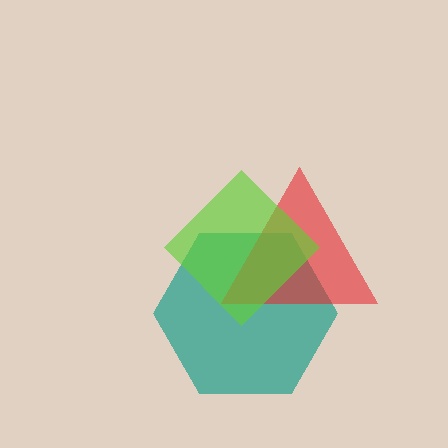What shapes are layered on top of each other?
The layered shapes are: a teal hexagon, a red triangle, a lime diamond.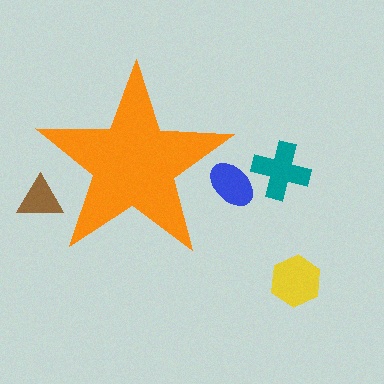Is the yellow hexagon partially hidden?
No, the yellow hexagon is fully visible.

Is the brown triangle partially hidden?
Yes, the brown triangle is partially hidden behind the orange star.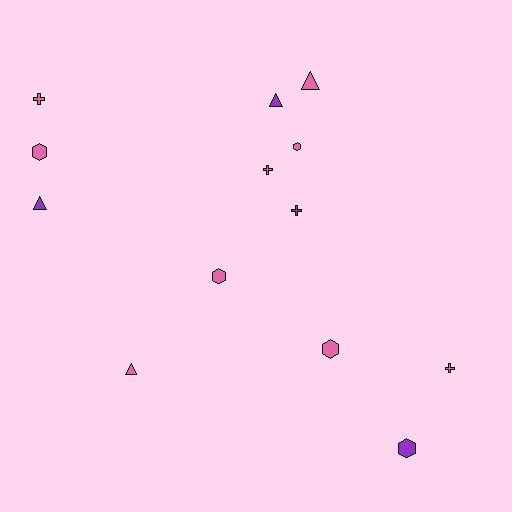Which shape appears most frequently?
Hexagon, with 5 objects.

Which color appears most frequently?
Pink, with 9 objects.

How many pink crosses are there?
There are 3 pink crosses.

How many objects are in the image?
There are 13 objects.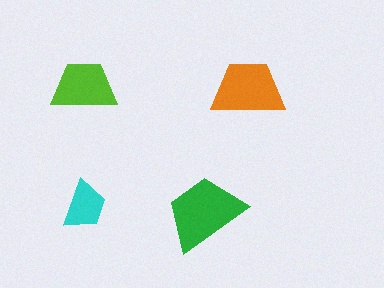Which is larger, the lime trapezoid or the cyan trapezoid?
The lime one.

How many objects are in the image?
There are 4 objects in the image.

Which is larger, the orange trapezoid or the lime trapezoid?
The orange one.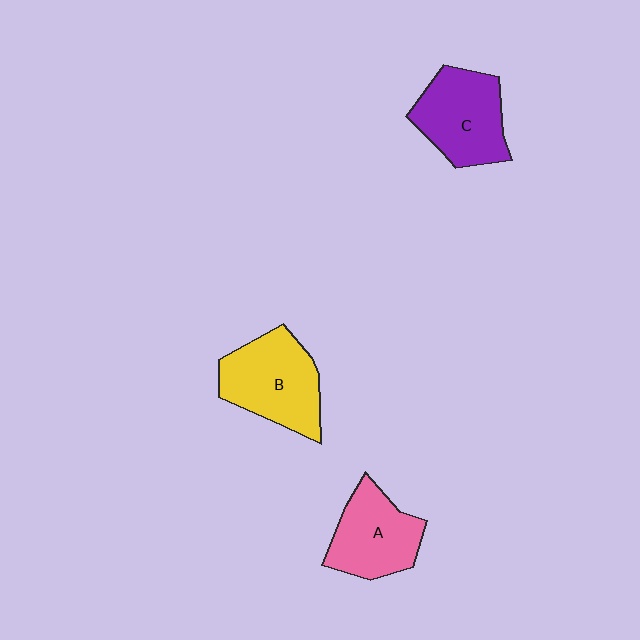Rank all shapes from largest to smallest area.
From largest to smallest: B (yellow), C (purple), A (pink).